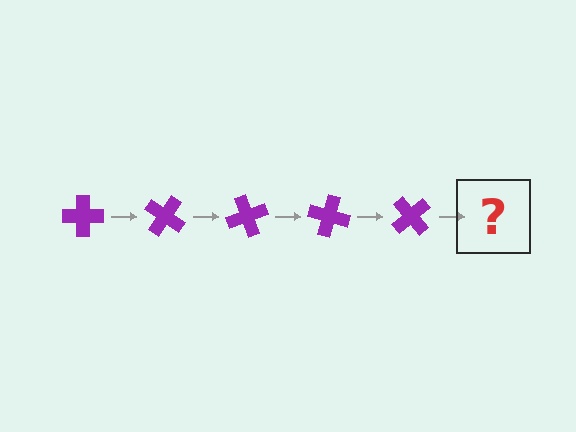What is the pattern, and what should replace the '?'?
The pattern is that the cross rotates 35 degrees each step. The '?' should be a purple cross rotated 175 degrees.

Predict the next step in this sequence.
The next step is a purple cross rotated 175 degrees.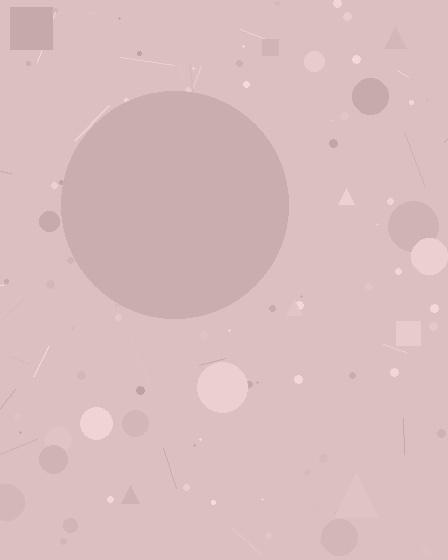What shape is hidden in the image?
A circle is hidden in the image.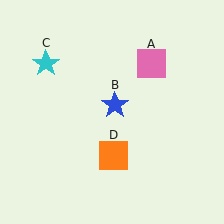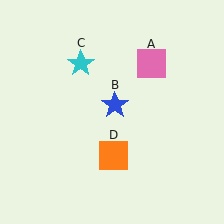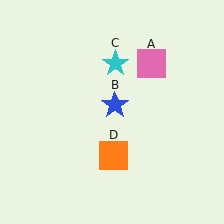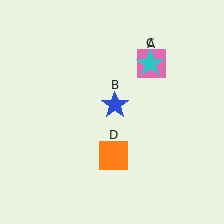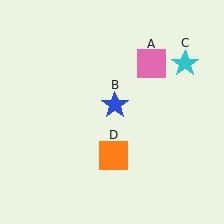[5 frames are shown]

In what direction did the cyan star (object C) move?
The cyan star (object C) moved right.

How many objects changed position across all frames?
1 object changed position: cyan star (object C).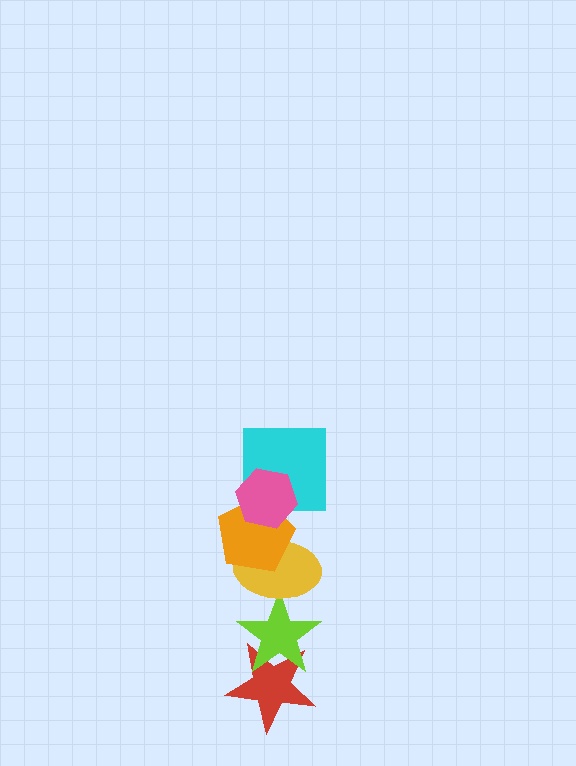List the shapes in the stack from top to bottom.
From top to bottom: the pink hexagon, the cyan square, the orange pentagon, the yellow ellipse, the lime star, the red star.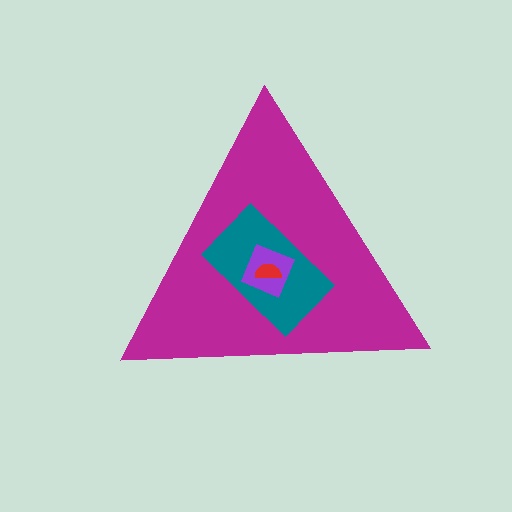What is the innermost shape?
The red semicircle.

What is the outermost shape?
The magenta triangle.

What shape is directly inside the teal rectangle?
The purple square.